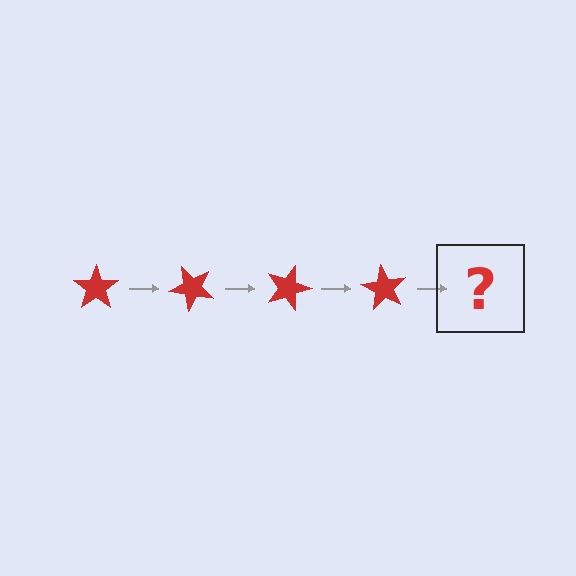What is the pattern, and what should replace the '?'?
The pattern is that the star rotates 45 degrees each step. The '?' should be a red star rotated 180 degrees.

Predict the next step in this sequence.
The next step is a red star rotated 180 degrees.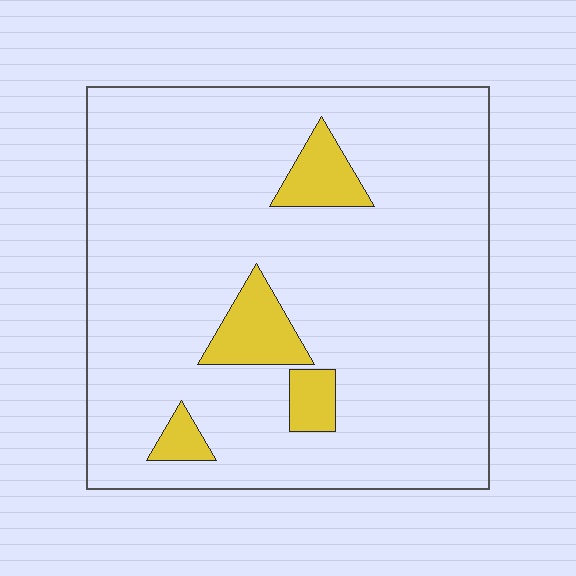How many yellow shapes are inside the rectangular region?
4.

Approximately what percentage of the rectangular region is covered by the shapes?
Approximately 10%.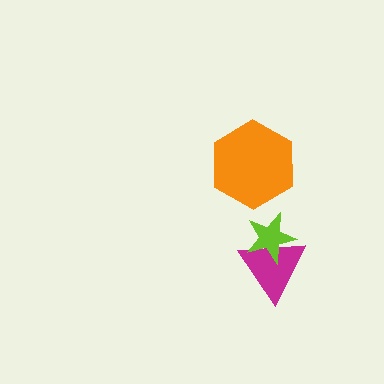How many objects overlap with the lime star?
1 object overlaps with the lime star.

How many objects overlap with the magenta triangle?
1 object overlaps with the magenta triangle.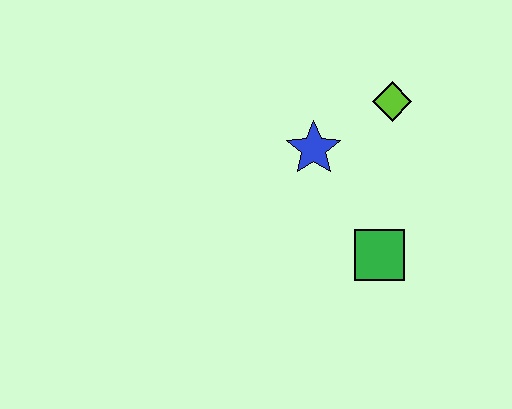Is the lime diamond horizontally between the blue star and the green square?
No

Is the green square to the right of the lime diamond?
No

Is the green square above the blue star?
No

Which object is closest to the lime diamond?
The blue star is closest to the lime diamond.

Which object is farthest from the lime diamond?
The green square is farthest from the lime diamond.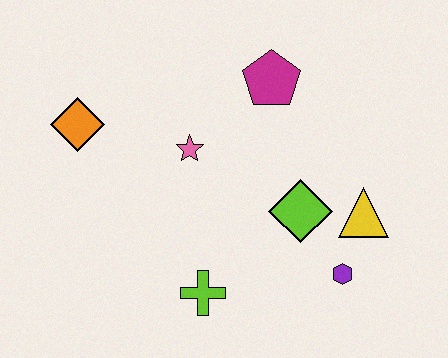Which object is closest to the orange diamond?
The pink star is closest to the orange diamond.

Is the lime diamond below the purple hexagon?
No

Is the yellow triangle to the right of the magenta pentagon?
Yes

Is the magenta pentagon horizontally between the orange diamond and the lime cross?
No